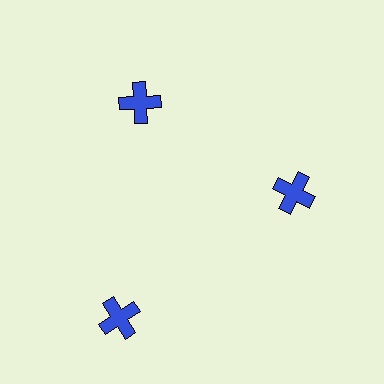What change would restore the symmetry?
The symmetry would be restored by moving it inward, back onto the ring so that all 3 crosses sit at equal angles and equal distance from the center.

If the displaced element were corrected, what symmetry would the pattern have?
It would have 3-fold rotational symmetry — the pattern would map onto itself every 120 degrees.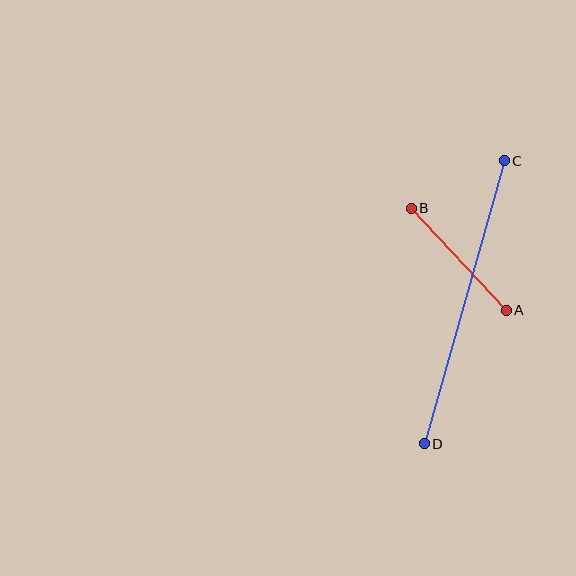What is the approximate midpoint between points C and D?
The midpoint is at approximately (464, 302) pixels.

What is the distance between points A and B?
The distance is approximately 140 pixels.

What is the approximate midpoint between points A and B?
The midpoint is at approximately (459, 259) pixels.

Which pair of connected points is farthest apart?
Points C and D are farthest apart.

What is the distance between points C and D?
The distance is approximately 294 pixels.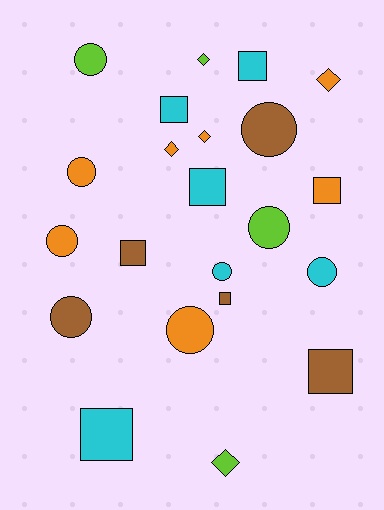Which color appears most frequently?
Orange, with 7 objects.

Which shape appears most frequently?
Circle, with 9 objects.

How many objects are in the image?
There are 22 objects.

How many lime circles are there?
There are 2 lime circles.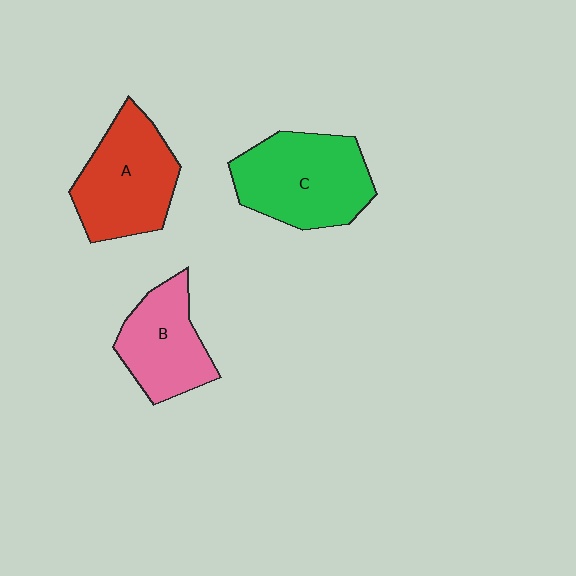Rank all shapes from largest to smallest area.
From largest to smallest: C (green), A (red), B (pink).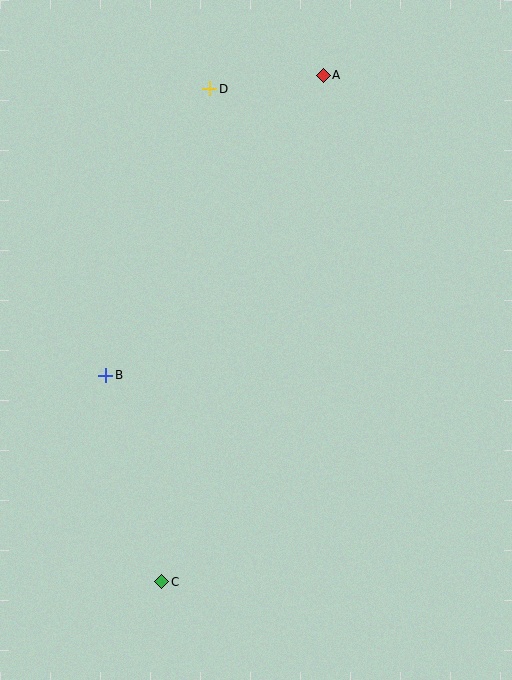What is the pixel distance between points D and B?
The distance between D and B is 305 pixels.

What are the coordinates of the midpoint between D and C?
The midpoint between D and C is at (186, 335).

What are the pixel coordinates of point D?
Point D is at (210, 89).